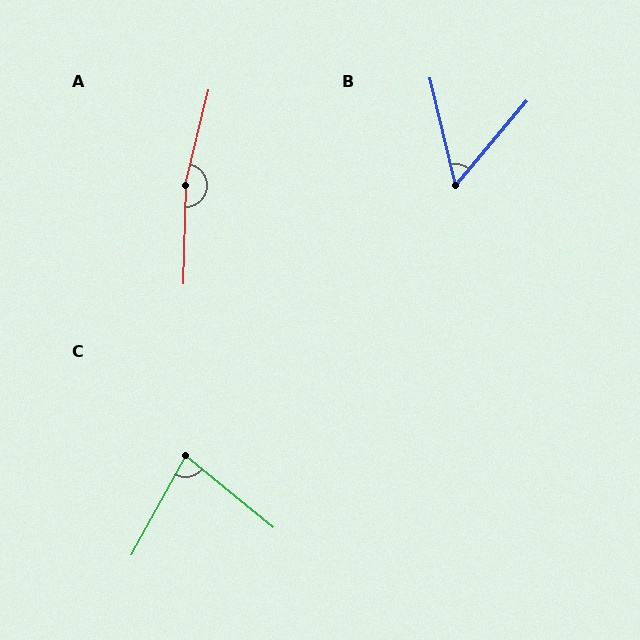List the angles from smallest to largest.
B (54°), C (79°), A (168°).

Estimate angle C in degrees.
Approximately 79 degrees.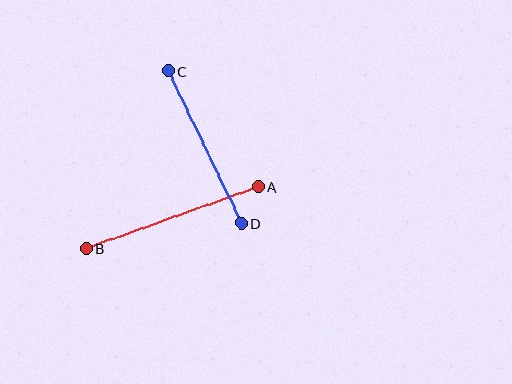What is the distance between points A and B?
The distance is approximately 183 pixels.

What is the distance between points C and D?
The distance is approximately 169 pixels.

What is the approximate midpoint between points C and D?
The midpoint is at approximately (205, 147) pixels.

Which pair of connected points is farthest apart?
Points A and B are farthest apart.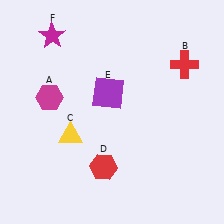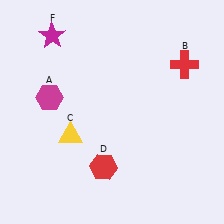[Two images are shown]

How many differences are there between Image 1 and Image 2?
There is 1 difference between the two images.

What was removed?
The purple square (E) was removed in Image 2.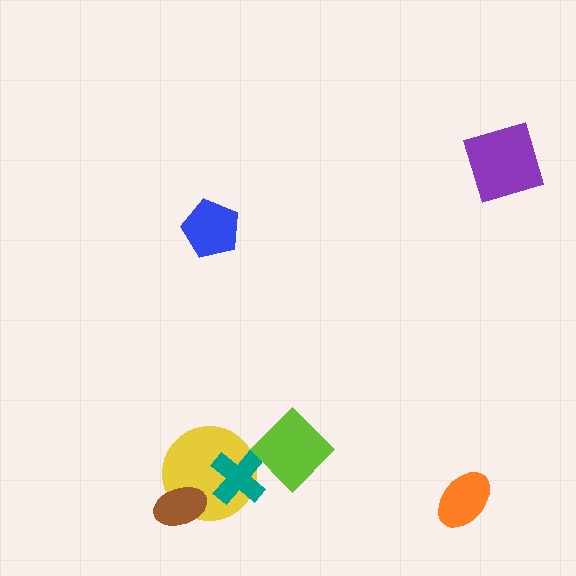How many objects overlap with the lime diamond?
1 object overlaps with the lime diamond.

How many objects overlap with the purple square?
0 objects overlap with the purple square.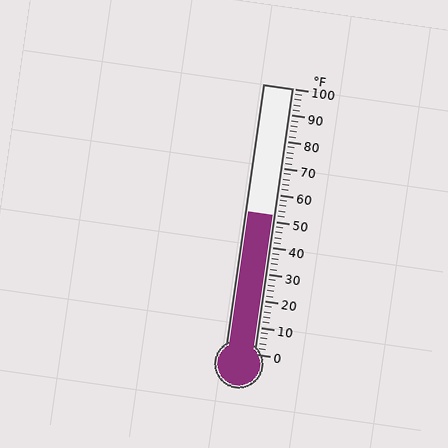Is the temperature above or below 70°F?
The temperature is below 70°F.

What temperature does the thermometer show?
The thermometer shows approximately 52°F.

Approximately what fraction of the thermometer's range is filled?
The thermometer is filled to approximately 50% of its range.